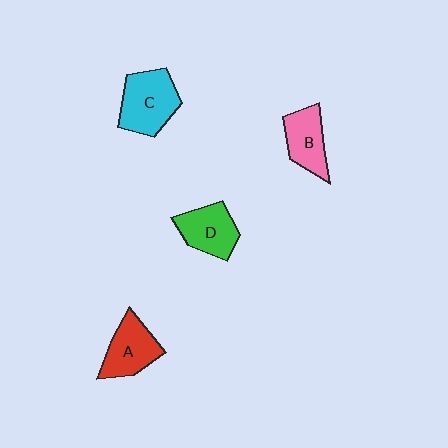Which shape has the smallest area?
Shape B (pink).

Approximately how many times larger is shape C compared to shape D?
Approximately 1.2 times.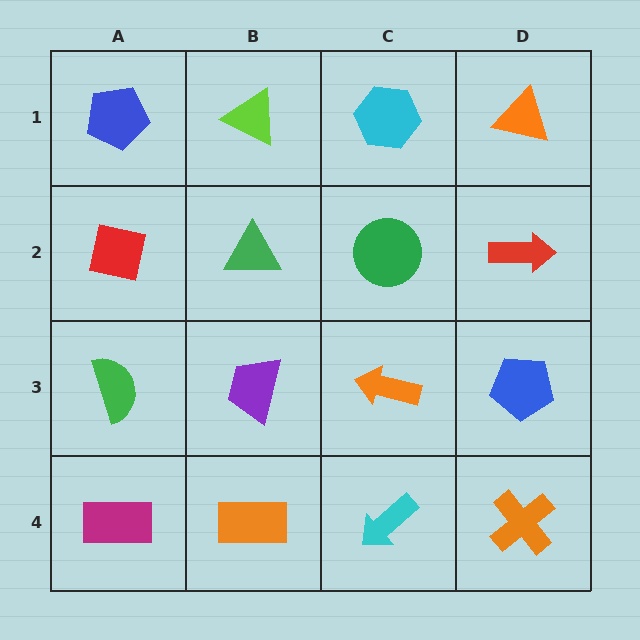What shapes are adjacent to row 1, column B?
A green triangle (row 2, column B), a blue pentagon (row 1, column A), a cyan hexagon (row 1, column C).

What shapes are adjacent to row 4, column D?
A blue pentagon (row 3, column D), a cyan arrow (row 4, column C).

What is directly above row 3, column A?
A red square.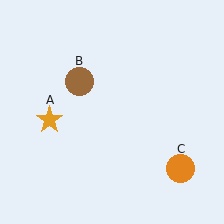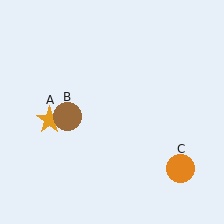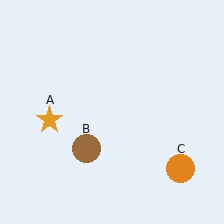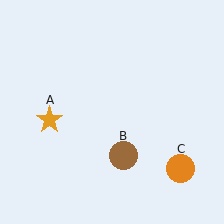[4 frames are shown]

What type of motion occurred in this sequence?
The brown circle (object B) rotated counterclockwise around the center of the scene.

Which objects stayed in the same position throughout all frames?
Orange star (object A) and orange circle (object C) remained stationary.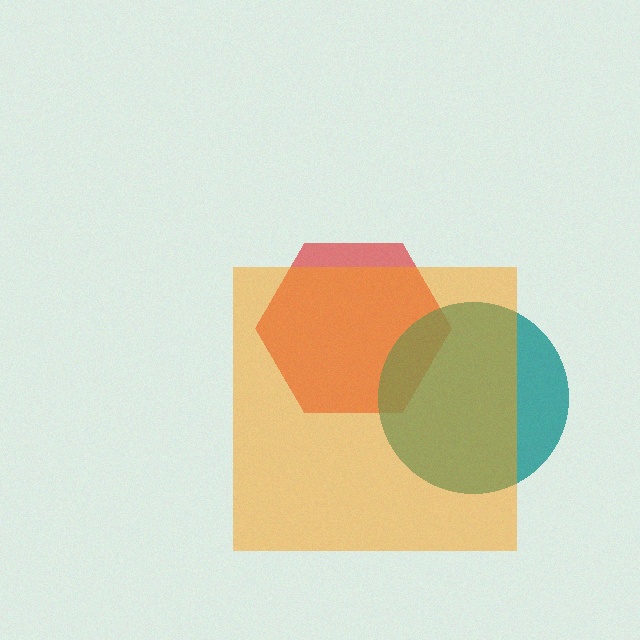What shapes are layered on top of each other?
The layered shapes are: a red hexagon, a teal circle, an orange square.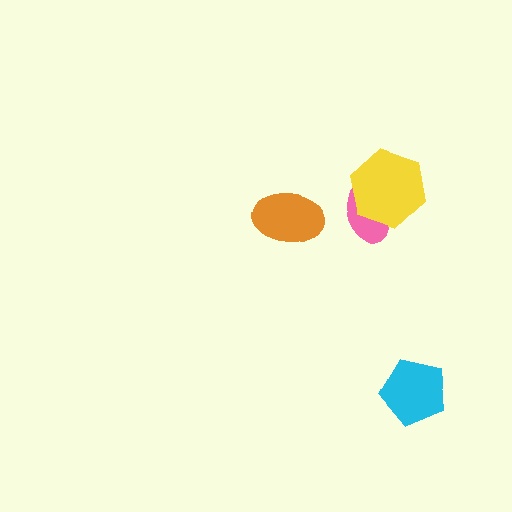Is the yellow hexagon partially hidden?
No, no other shape covers it.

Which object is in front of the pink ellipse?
The yellow hexagon is in front of the pink ellipse.